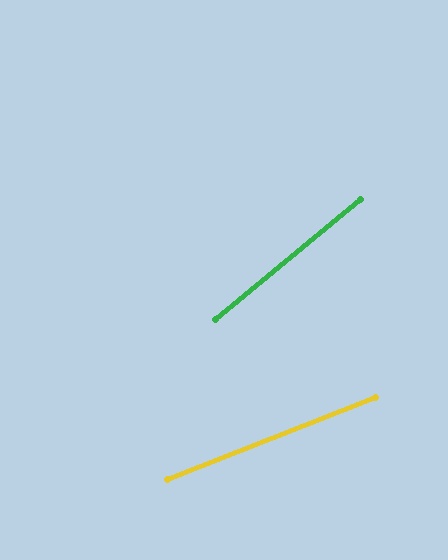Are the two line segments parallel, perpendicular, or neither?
Neither parallel nor perpendicular — they differ by about 18°.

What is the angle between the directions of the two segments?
Approximately 18 degrees.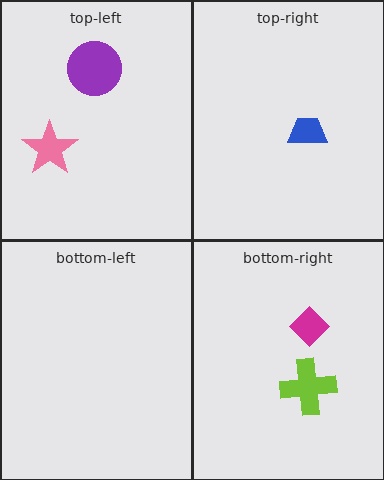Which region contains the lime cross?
The bottom-right region.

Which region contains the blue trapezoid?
The top-right region.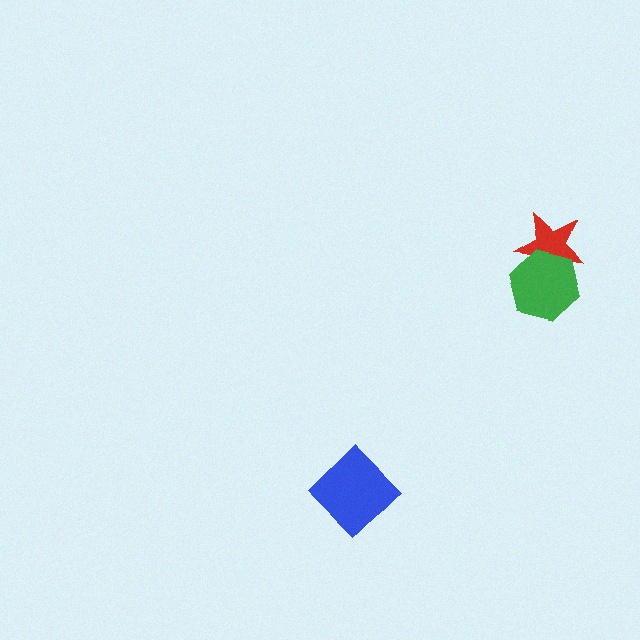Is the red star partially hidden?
Yes, it is partially covered by another shape.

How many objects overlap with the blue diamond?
0 objects overlap with the blue diamond.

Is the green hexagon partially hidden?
No, no other shape covers it.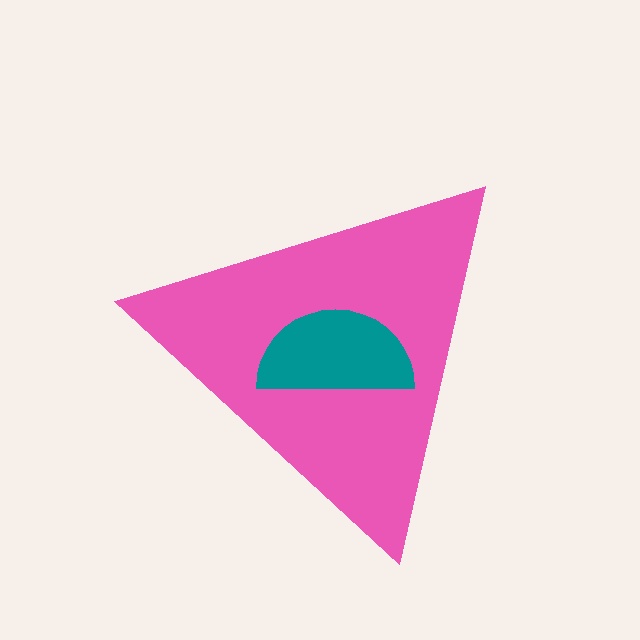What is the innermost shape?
The teal semicircle.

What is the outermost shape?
The pink triangle.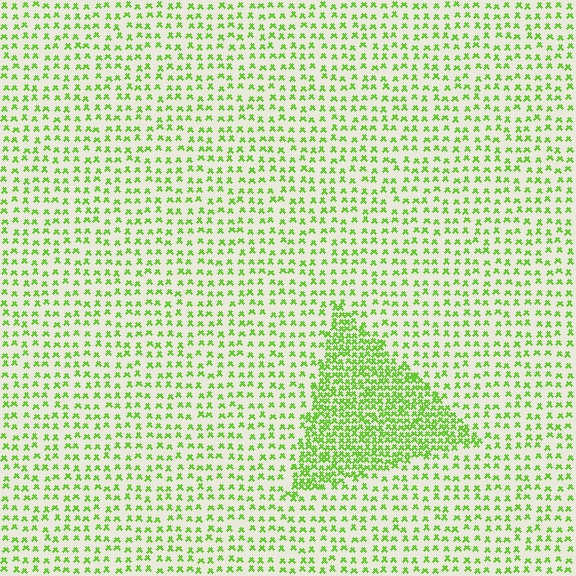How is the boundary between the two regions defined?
The boundary is defined by a change in element density (approximately 2.4x ratio). All elements are the same color, size, and shape.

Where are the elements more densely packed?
The elements are more densely packed inside the triangle boundary.